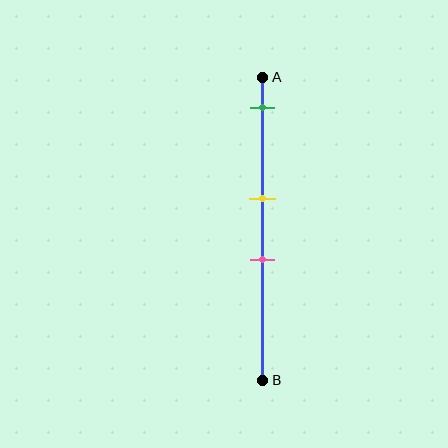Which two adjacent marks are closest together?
The yellow and pink marks are the closest adjacent pair.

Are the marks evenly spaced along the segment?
No, the marks are not evenly spaced.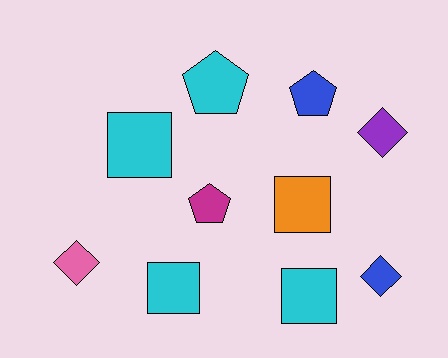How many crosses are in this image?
There are no crosses.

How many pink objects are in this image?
There is 1 pink object.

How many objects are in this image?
There are 10 objects.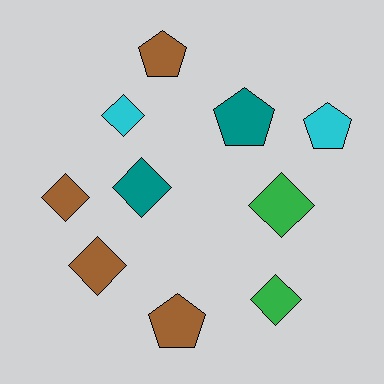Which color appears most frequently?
Brown, with 4 objects.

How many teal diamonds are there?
There is 1 teal diamond.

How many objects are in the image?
There are 10 objects.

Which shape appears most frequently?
Diamond, with 6 objects.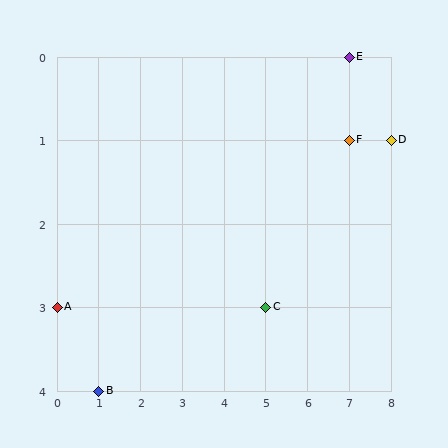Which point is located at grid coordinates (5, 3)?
Point C is at (5, 3).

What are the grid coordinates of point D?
Point D is at grid coordinates (8, 1).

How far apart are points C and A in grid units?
Points C and A are 5 columns apart.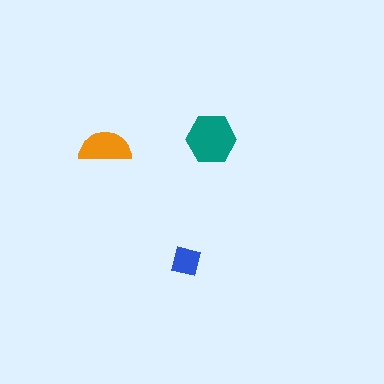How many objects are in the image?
There are 3 objects in the image.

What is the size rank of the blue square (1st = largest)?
3rd.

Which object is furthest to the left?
The orange semicircle is leftmost.